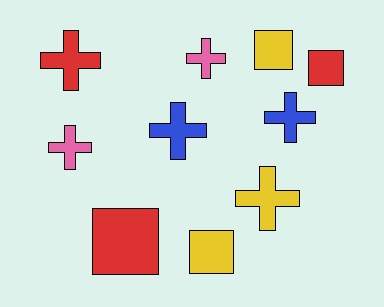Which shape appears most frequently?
Cross, with 6 objects.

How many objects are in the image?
There are 10 objects.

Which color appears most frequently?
Yellow, with 3 objects.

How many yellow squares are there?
There are 2 yellow squares.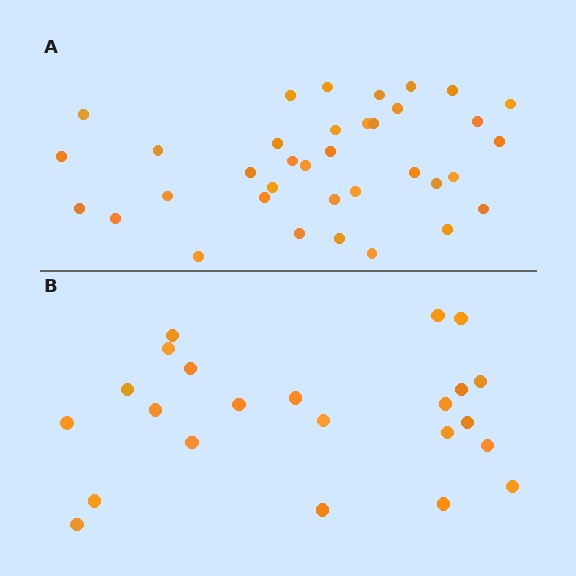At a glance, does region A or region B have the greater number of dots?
Region A (the top region) has more dots.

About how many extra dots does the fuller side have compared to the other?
Region A has approximately 15 more dots than region B.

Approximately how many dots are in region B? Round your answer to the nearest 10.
About 20 dots. (The exact count is 23, which rounds to 20.)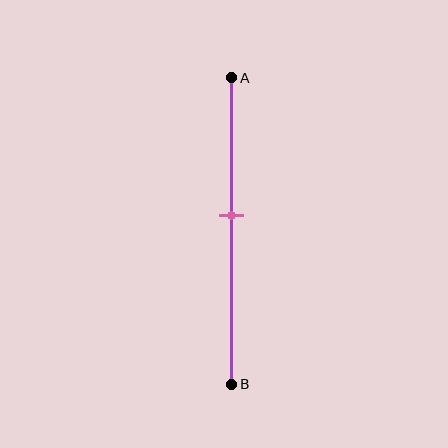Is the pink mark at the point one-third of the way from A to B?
No, the mark is at about 45% from A, not at the 33% one-third point.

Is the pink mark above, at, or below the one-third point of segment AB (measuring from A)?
The pink mark is below the one-third point of segment AB.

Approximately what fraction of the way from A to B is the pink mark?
The pink mark is approximately 45% of the way from A to B.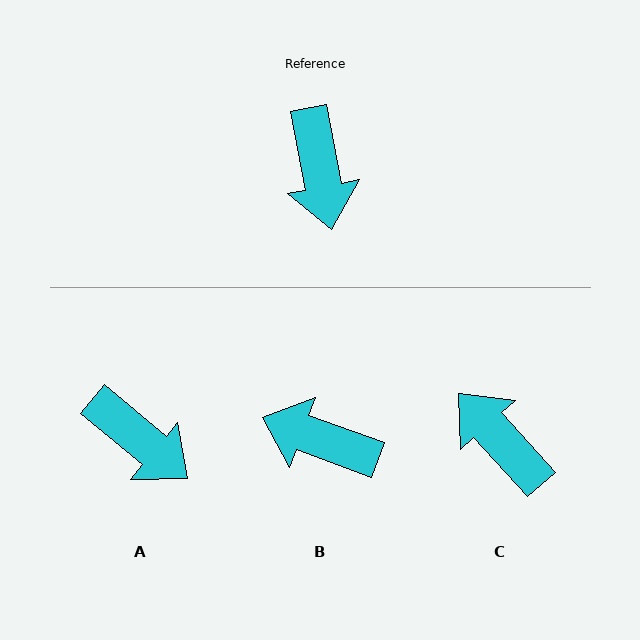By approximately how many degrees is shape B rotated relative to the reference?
Approximately 121 degrees clockwise.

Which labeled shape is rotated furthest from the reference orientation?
C, about 149 degrees away.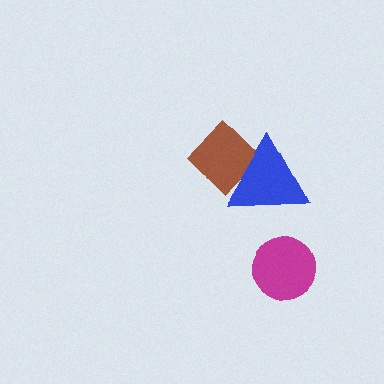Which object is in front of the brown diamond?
The blue triangle is in front of the brown diamond.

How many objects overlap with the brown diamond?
1 object overlaps with the brown diamond.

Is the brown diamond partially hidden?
Yes, it is partially covered by another shape.